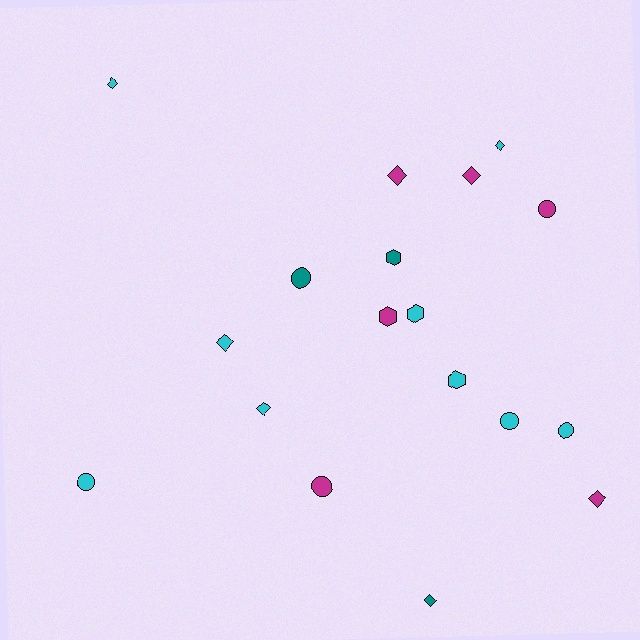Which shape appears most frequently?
Diamond, with 8 objects.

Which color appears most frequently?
Cyan, with 9 objects.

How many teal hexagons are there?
There is 1 teal hexagon.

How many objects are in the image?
There are 18 objects.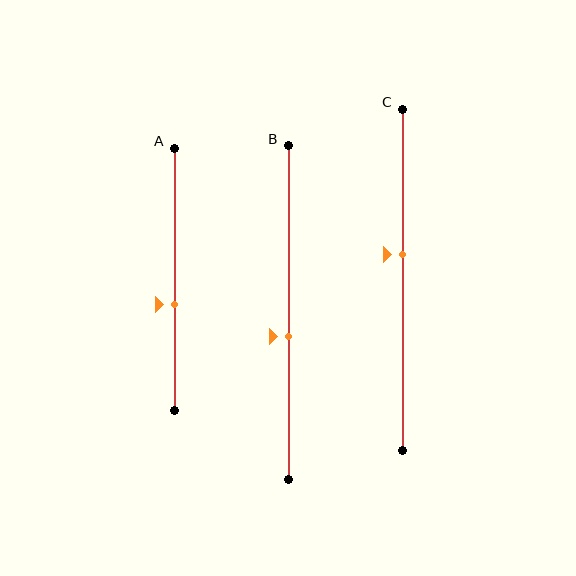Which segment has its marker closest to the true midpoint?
Segment B has its marker closest to the true midpoint.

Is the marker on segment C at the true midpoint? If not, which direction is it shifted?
No, the marker on segment C is shifted upward by about 7% of the segment length.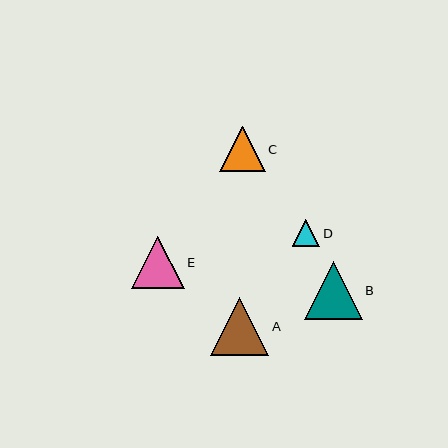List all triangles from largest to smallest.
From largest to smallest: B, A, E, C, D.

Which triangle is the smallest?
Triangle D is the smallest with a size of approximately 27 pixels.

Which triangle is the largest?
Triangle B is the largest with a size of approximately 58 pixels.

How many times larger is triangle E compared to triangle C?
Triangle E is approximately 1.1 times the size of triangle C.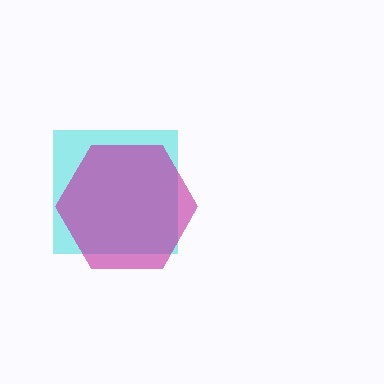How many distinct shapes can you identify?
There are 2 distinct shapes: a cyan square, a magenta hexagon.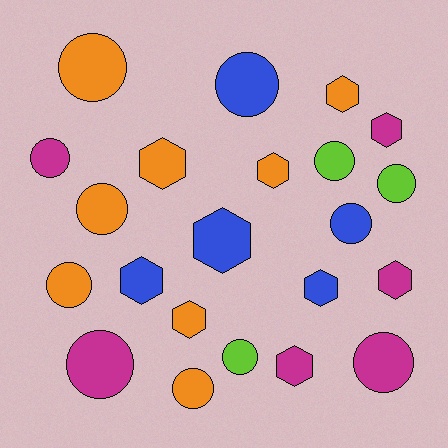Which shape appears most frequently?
Circle, with 12 objects.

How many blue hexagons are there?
There are 3 blue hexagons.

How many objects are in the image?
There are 22 objects.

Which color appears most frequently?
Orange, with 8 objects.